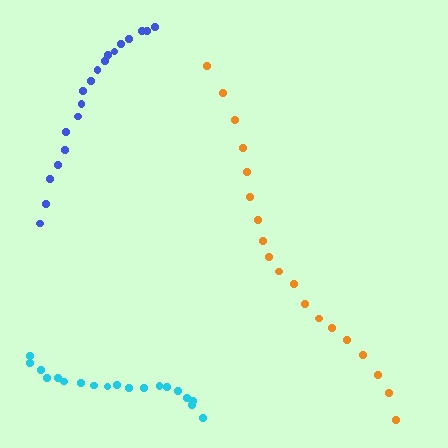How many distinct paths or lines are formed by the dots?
There are 3 distinct paths.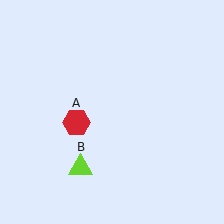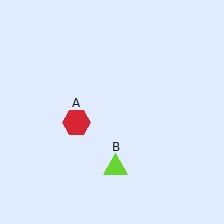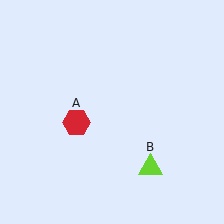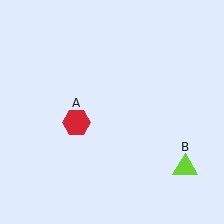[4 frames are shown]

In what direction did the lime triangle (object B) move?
The lime triangle (object B) moved right.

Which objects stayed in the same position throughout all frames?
Red hexagon (object A) remained stationary.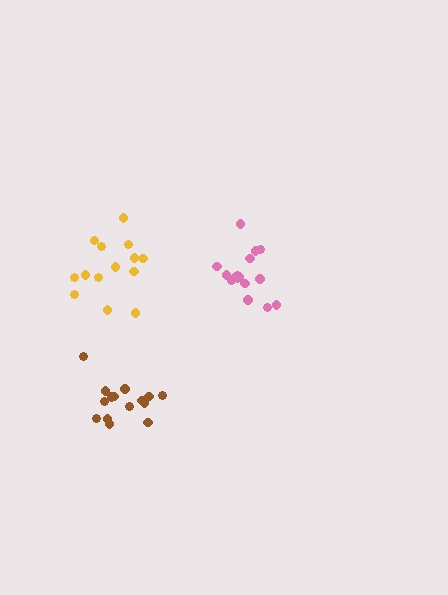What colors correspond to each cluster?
The clusters are colored: pink, yellow, brown.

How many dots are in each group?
Group 1: 16 dots, Group 2: 14 dots, Group 3: 15 dots (45 total).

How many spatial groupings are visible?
There are 3 spatial groupings.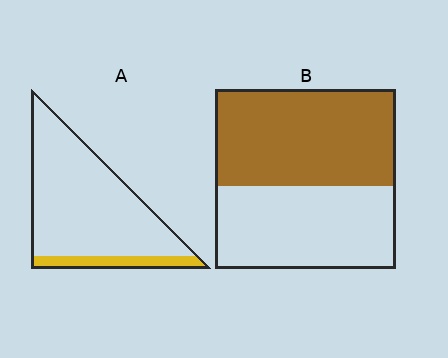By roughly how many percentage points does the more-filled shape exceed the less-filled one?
By roughly 40 percentage points (B over A).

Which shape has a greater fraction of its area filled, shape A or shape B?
Shape B.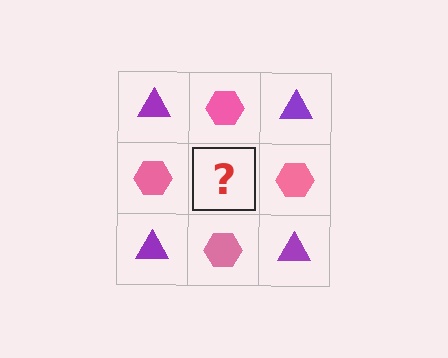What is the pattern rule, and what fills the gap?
The rule is that it alternates purple triangle and pink hexagon in a checkerboard pattern. The gap should be filled with a purple triangle.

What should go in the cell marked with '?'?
The missing cell should contain a purple triangle.